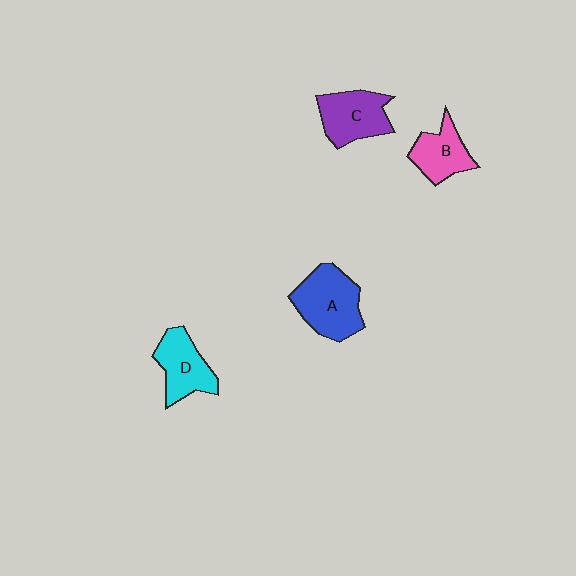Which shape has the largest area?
Shape A (blue).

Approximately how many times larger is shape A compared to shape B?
Approximately 1.5 times.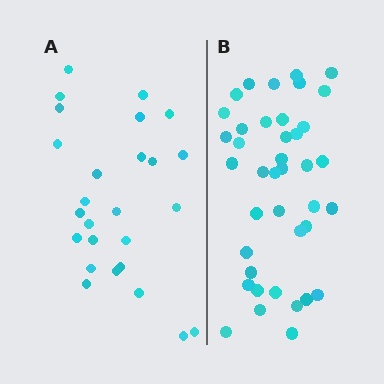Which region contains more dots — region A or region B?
Region B (the right region) has more dots.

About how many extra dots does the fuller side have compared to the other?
Region B has approximately 15 more dots than region A.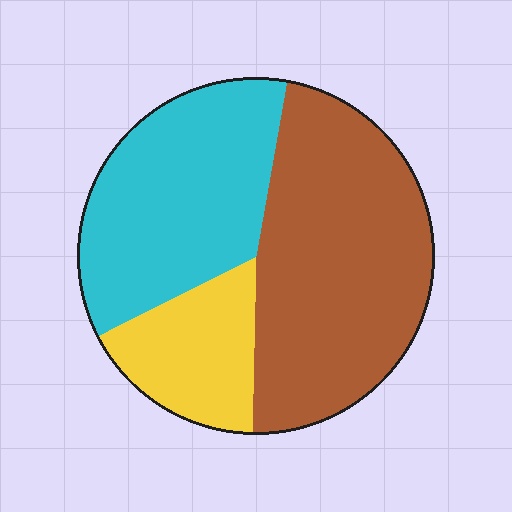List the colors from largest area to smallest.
From largest to smallest: brown, cyan, yellow.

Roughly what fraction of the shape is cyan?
Cyan takes up between a quarter and a half of the shape.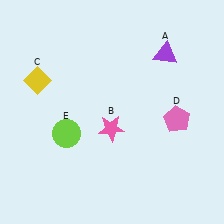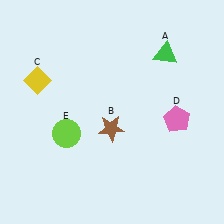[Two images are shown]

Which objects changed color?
A changed from purple to green. B changed from pink to brown.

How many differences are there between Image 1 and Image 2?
There are 2 differences between the two images.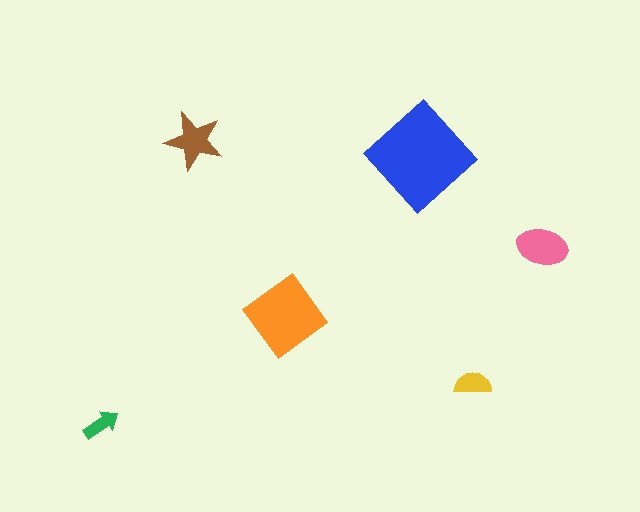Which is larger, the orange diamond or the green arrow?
The orange diamond.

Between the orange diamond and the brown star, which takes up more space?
The orange diamond.